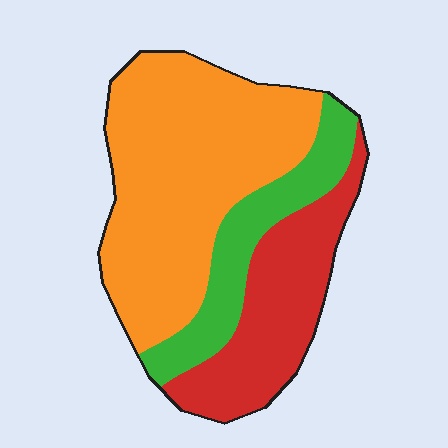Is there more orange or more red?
Orange.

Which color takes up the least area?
Green, at roughly 20%.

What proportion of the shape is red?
Red takes up between a quarter and a half of the shape.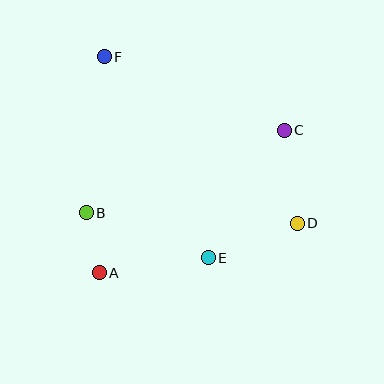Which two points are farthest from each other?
Points D and F are farthest from each other.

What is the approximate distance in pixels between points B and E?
The distance between B and E is approximately 130 pixels.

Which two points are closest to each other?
Points A and B are closest to each other.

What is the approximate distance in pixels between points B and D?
The distance between B and D is approximately 211 pixels.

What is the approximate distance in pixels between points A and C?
The distance between A and C is approximately 234 pixels.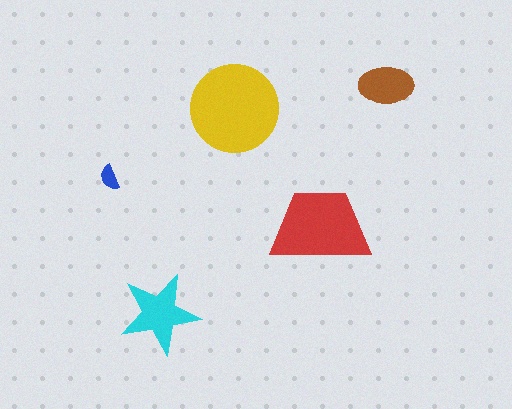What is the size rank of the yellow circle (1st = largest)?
1st.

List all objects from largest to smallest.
The yellow circle, the red trapezoid, the cyan star, the brown ellipse, the blue semicircle.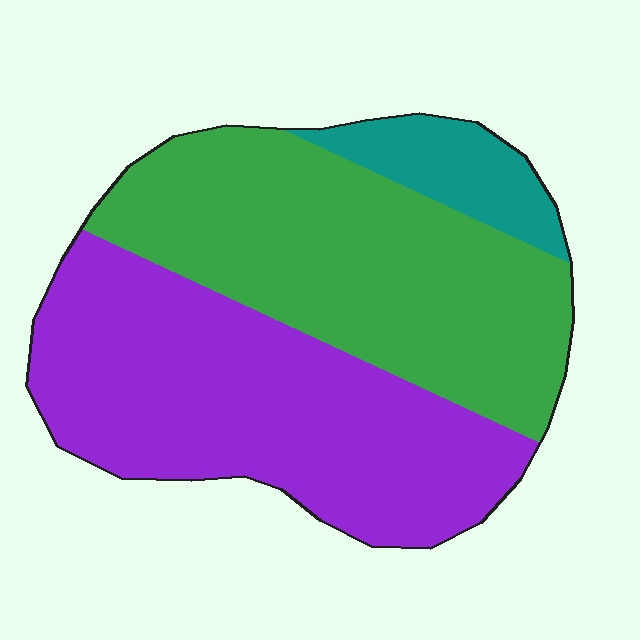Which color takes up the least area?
Teal, at roughly 10%.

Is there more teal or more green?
Green.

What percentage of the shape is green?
Green covers roughly 45% of the shape.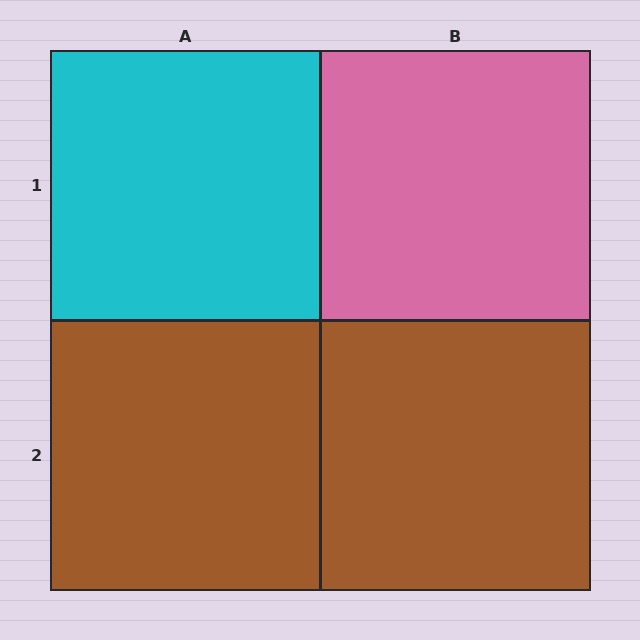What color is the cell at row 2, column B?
Brown.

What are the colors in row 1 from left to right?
Cyan, pink.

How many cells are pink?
1 cell is pink.